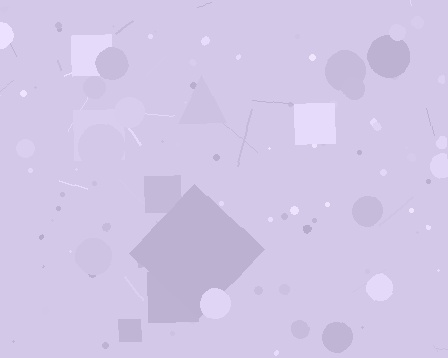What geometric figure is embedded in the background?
A diamond is embedded in the background.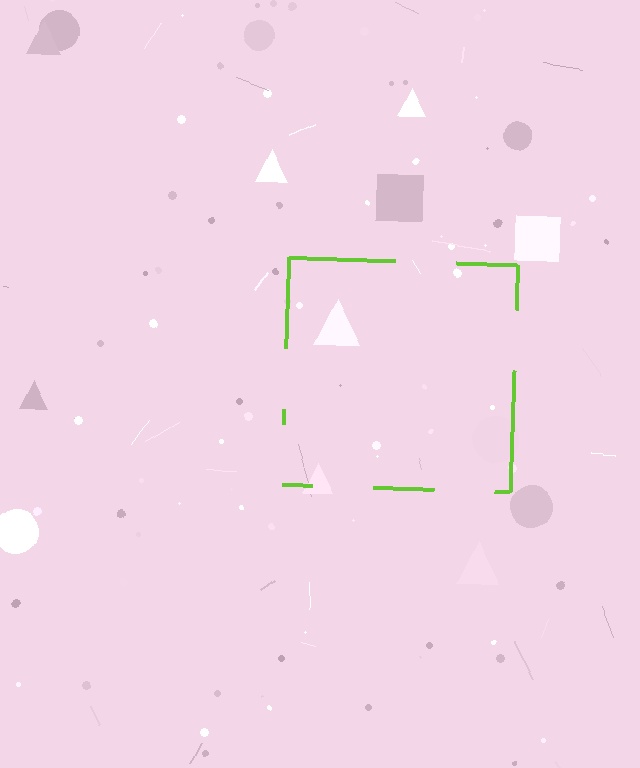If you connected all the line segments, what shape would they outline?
They would outline a square.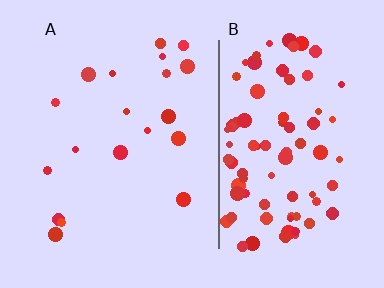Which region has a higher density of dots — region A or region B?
B (the right).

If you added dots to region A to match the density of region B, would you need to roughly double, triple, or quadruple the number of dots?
Approximately quadruple.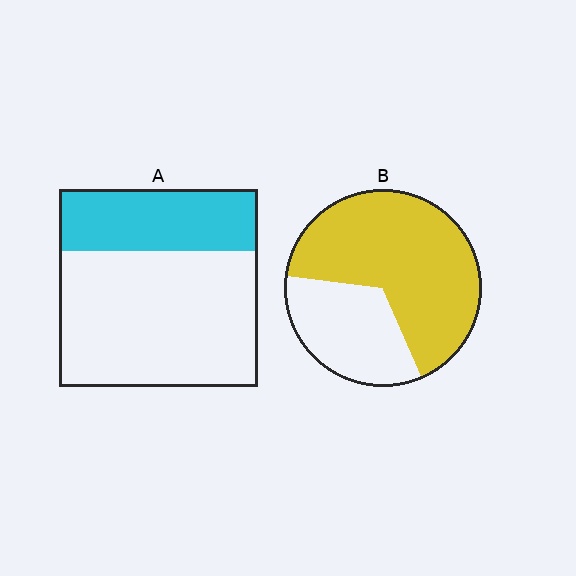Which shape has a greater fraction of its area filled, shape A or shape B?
Shape B.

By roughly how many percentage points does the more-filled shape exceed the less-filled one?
By roughly 35 percentage points (B over A).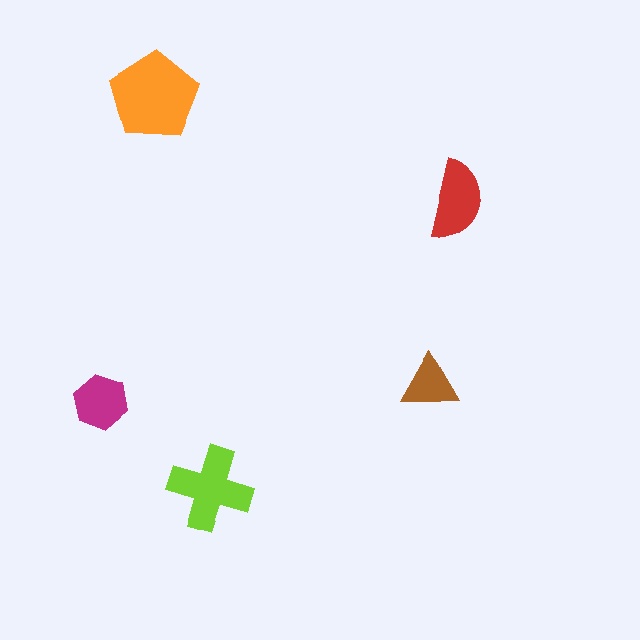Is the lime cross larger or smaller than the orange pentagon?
Smaller.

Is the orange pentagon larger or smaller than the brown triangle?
Larger.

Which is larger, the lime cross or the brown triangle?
The lime cross.